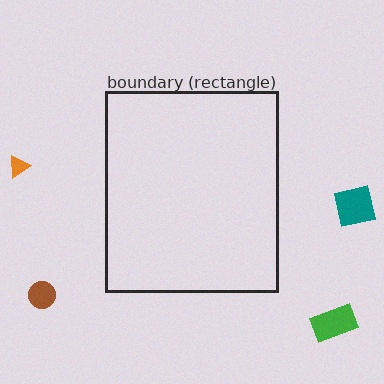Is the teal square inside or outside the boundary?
Outside.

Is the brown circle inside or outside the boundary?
Outside.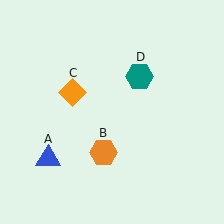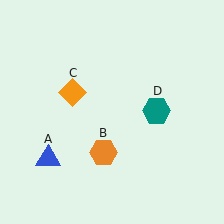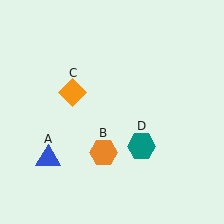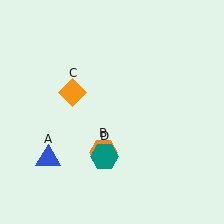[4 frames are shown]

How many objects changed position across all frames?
1 object changed position: teal hexagon (object D).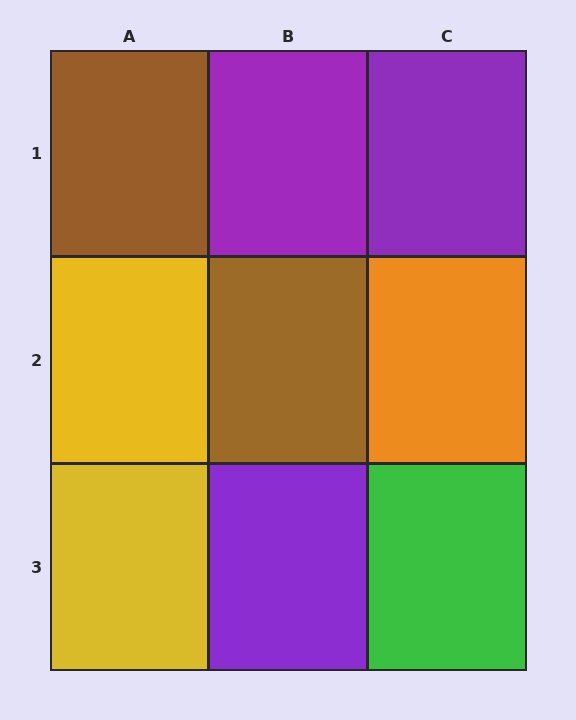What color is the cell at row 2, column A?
Yellow.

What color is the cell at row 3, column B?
Purple.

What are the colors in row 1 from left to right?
Brown, purple, purple.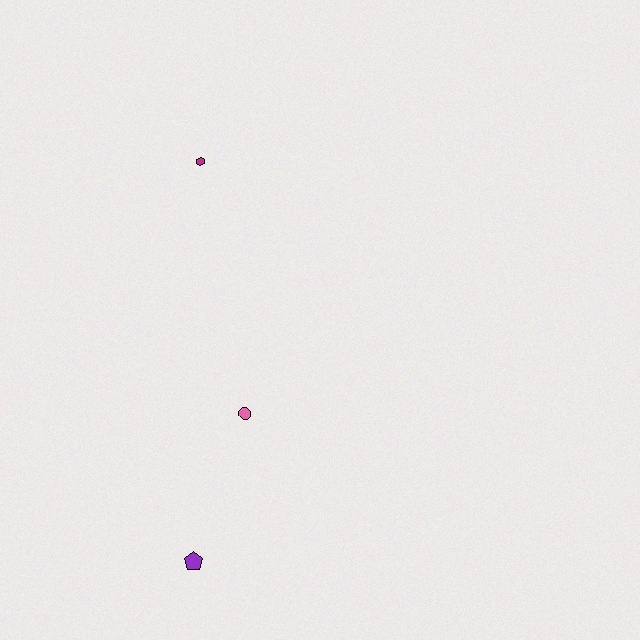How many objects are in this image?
There are 3 objects.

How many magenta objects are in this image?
There is 1 magenta object.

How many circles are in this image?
There is 1 circle.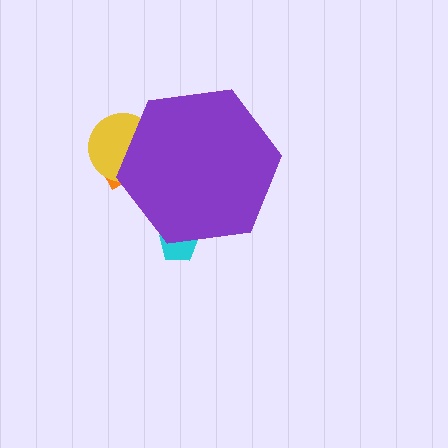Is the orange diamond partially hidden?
Yes, the orange diamond is partially hidden behind the purple hexagon.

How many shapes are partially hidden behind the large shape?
3 shapes are partially hidden.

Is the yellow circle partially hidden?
Yes, the yellow circle is partially hidden behind the purple hexagon.